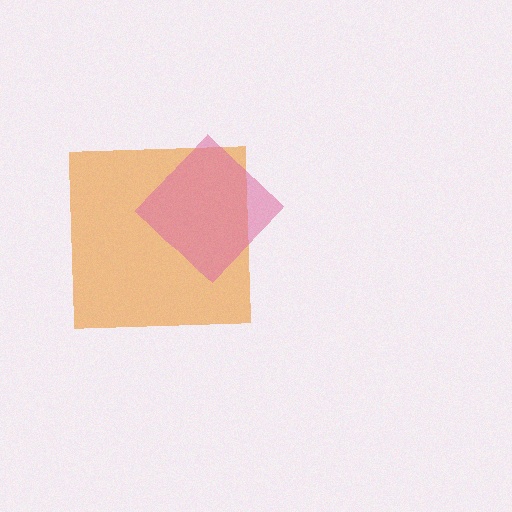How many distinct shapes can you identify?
There are 2 distinct shapes: an orange square, a pink diamond.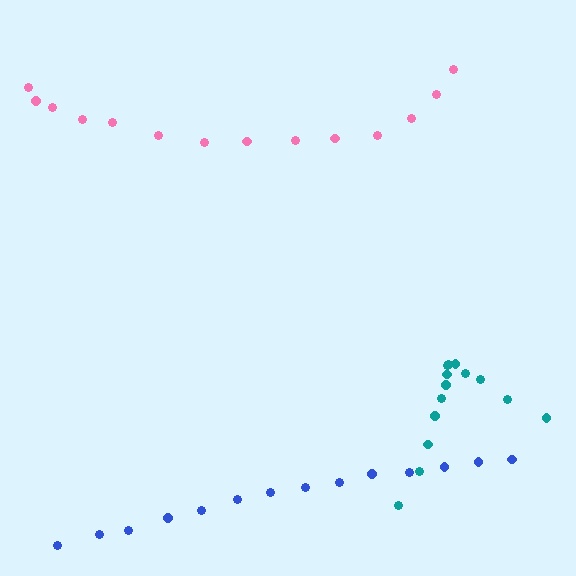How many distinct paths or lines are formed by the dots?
There are 3 distinct paths.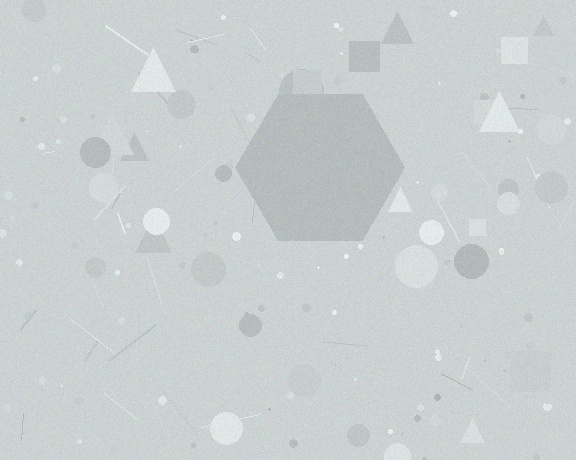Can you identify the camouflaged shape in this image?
The camouflaged shape is a hexagon.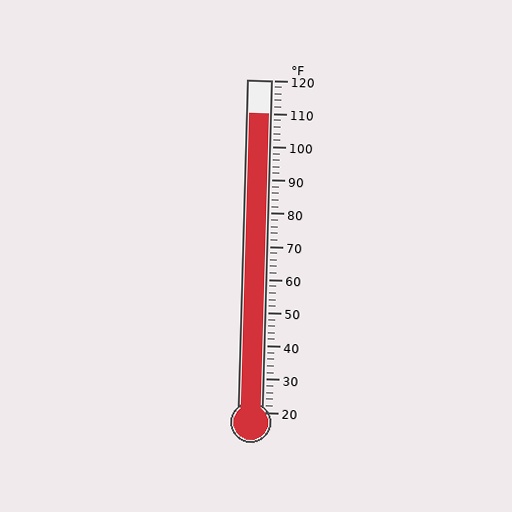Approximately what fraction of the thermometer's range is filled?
The thermometer is filled to approximately 90% of its range.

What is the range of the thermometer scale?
The thermometer scale ranges from 20°F to 120°F.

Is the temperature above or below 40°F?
The temperature is above 40°F.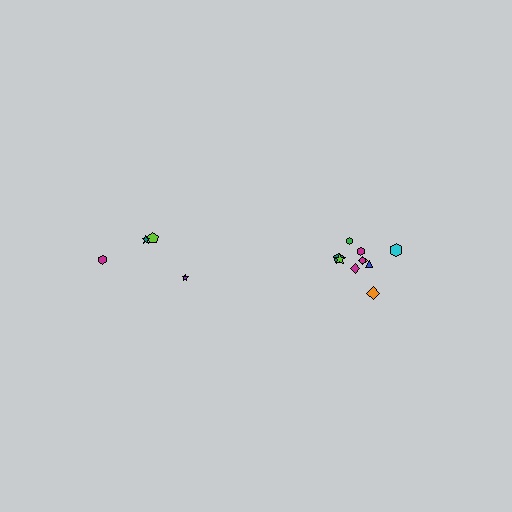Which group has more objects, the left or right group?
The right group.